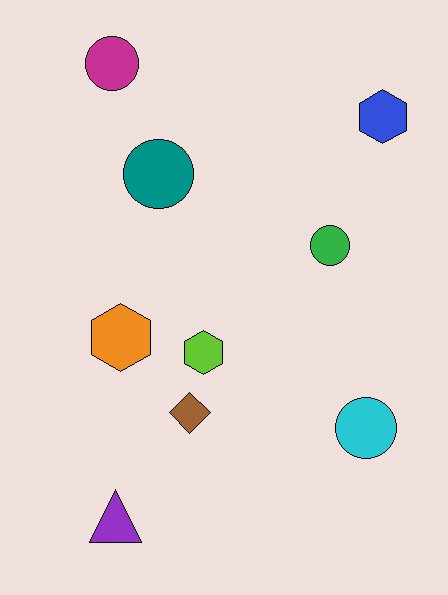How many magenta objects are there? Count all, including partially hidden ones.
There is 1 magenta object.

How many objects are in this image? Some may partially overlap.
There are 9 objects.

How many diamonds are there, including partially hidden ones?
There is 1 diamond.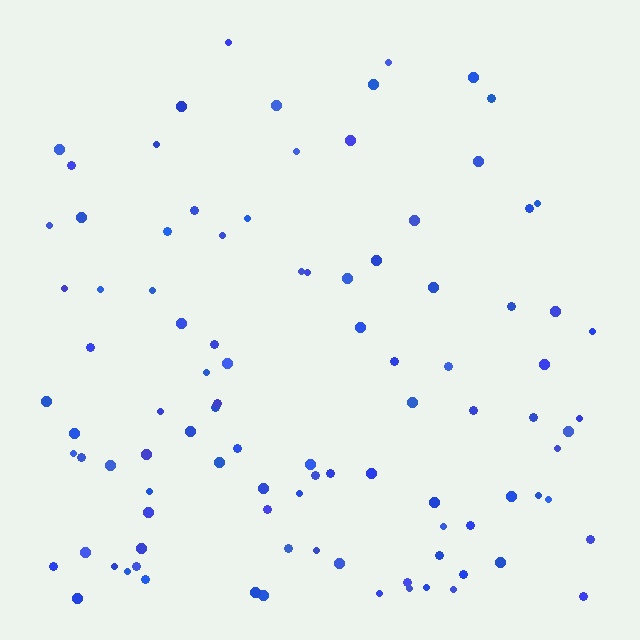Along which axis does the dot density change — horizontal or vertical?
Vertical.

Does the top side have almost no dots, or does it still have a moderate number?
Still a moderate number, just noticeably fewer than the bottom.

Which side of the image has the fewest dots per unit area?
The top.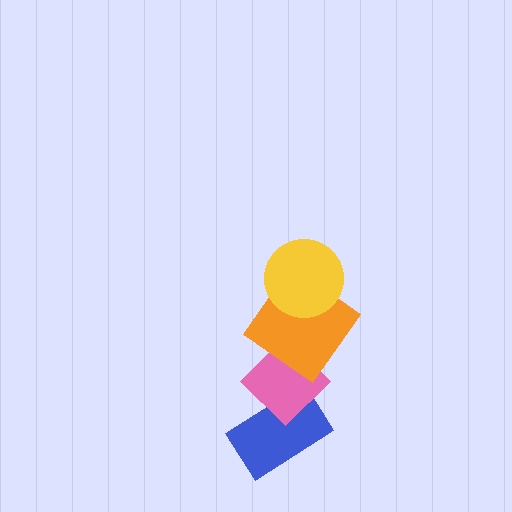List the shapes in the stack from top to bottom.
From top to bottom: the yellow circle, the orange diamond, the pink diamond, the blue rectangle.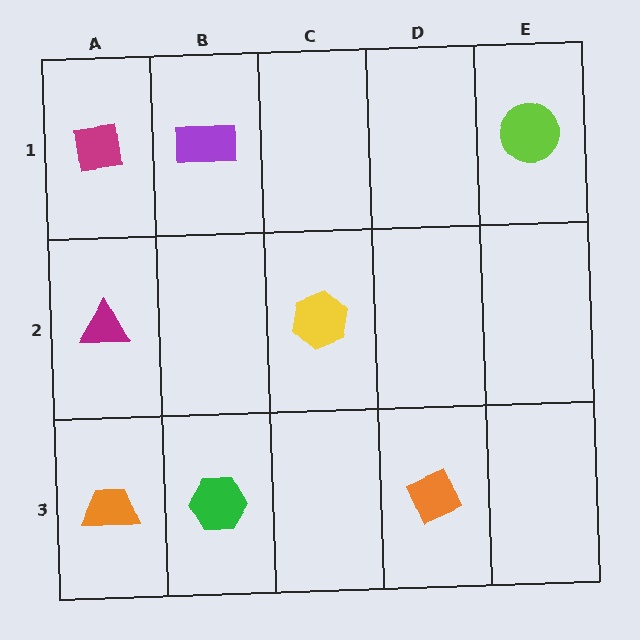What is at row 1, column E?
A lime circle.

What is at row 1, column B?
A purple rectangle.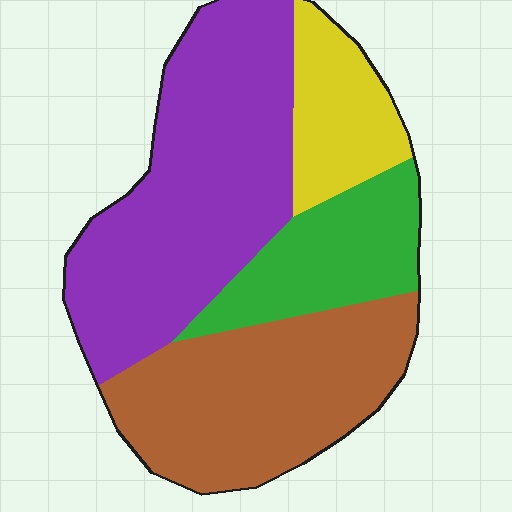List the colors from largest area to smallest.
From largest to smallest: purple, brown, green, yellow.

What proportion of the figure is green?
Green covers 16% of the figure.